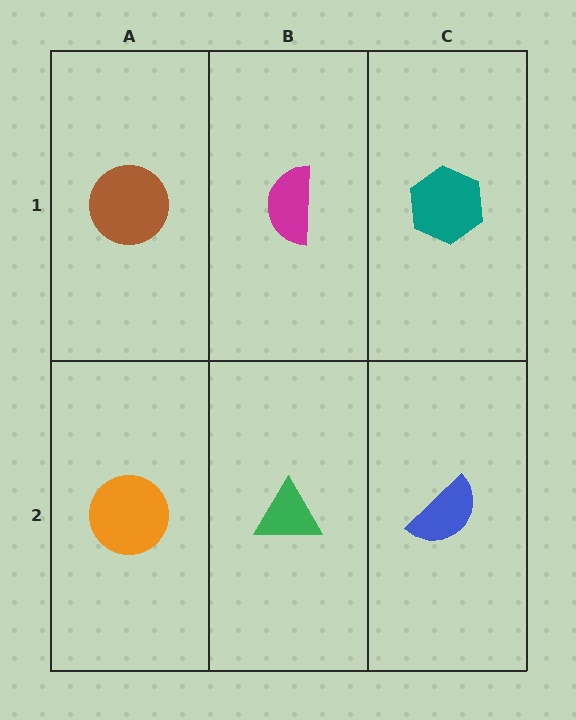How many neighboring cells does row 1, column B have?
3.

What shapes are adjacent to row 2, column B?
A magenta semicircle (row 1, column B), an orange circle (row 2, column A), a blue semicircle (row 2, column C).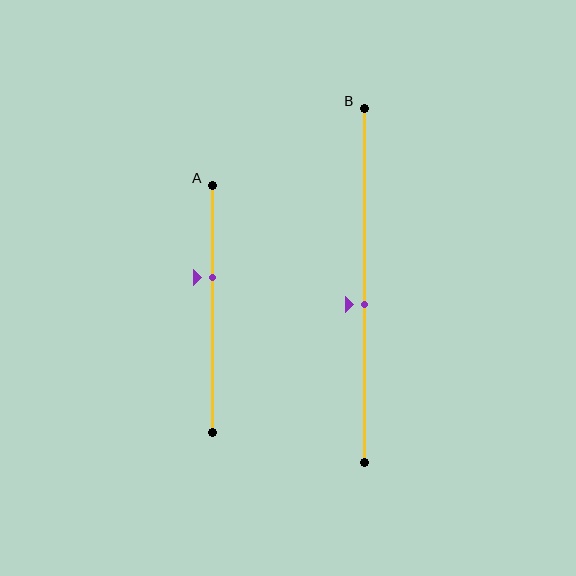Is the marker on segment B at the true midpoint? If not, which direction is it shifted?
No, the marker on segment B is shifted downward by about 5% of the segment length.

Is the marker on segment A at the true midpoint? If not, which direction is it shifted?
No, the marker on segment A is shifted upward by about 13% of the segment length.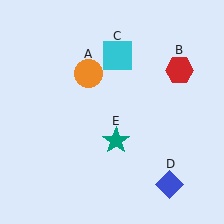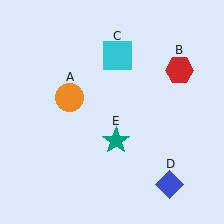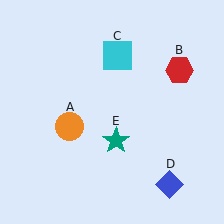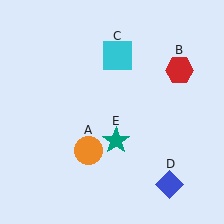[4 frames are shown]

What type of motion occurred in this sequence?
The orange circle (object A) rotated counterclockwise around the center of the scene.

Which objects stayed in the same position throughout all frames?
Red hexagon (object B) and cyan square (object C) and blue diamond (object D) and teal star (object E) remained stationary.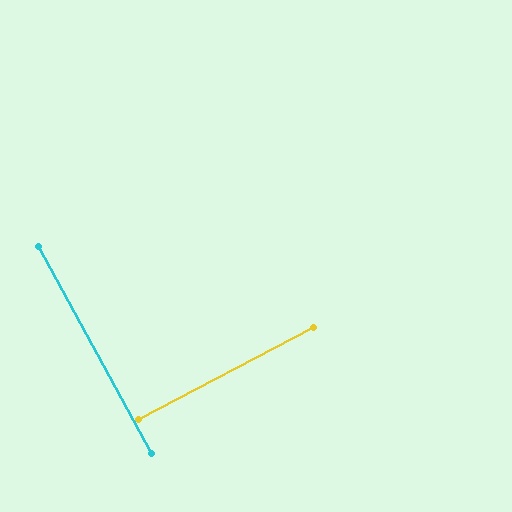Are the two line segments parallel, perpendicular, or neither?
Perpendicular — they meet at approximately 89°.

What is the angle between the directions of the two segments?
Approximately 89 degrees.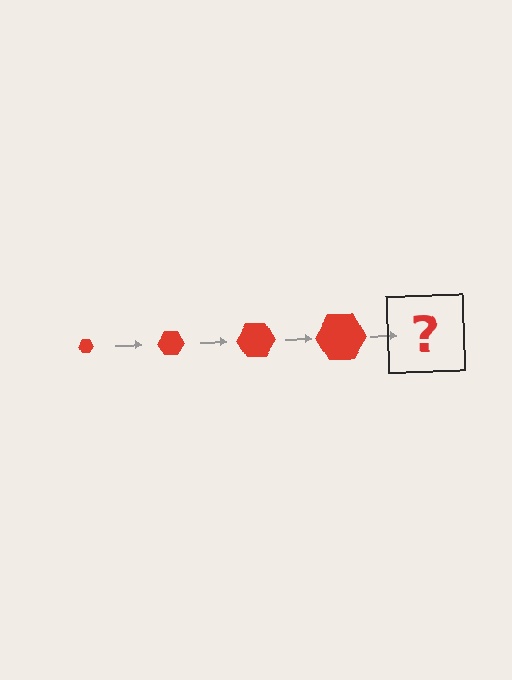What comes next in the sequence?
The next element should be a red hexagon, larger than the previous one.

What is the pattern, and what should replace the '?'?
The pattern is that the hexagon gets progressively larger each step. The '?' should be a red hexagon, larger than the previous one.